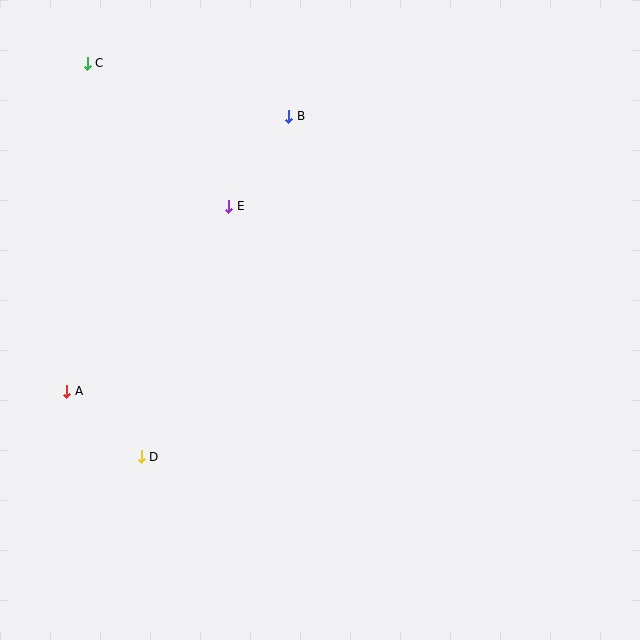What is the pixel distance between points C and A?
The distance between C and A is 328 pixels.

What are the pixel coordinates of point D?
Point D is at (141, 457).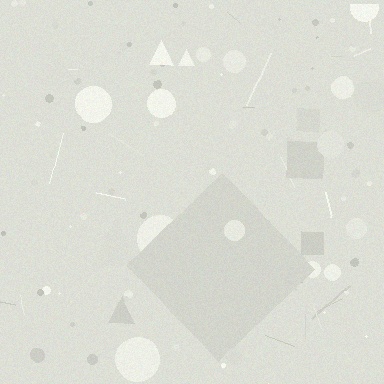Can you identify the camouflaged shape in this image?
The camouflaged shape is a diamond.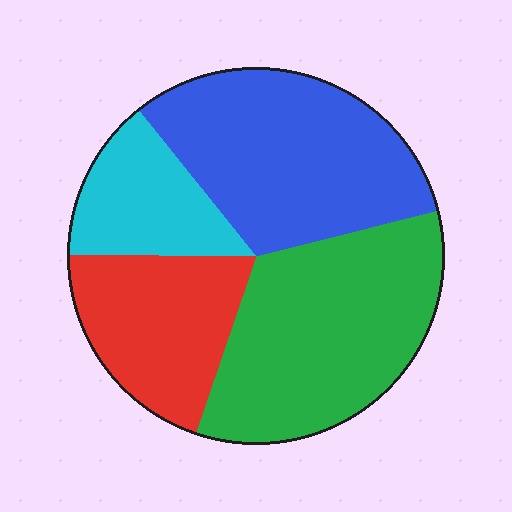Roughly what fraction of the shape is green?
Green takes up about one third (1/3) of the shape.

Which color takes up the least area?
Cyan, at roughly 15%.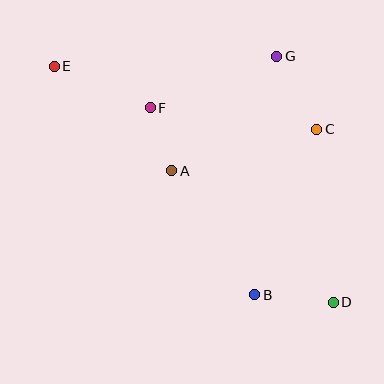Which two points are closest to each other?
Points A and F are closest to each other.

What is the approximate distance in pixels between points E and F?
The distance between E and F is approximately 104 pixels.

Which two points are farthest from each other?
Points D and E are farthest from each other.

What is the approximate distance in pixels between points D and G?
The distance between D and G is approximately 252 pixels.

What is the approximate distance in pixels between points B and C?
The distance between B and C is approximately 177 pixels.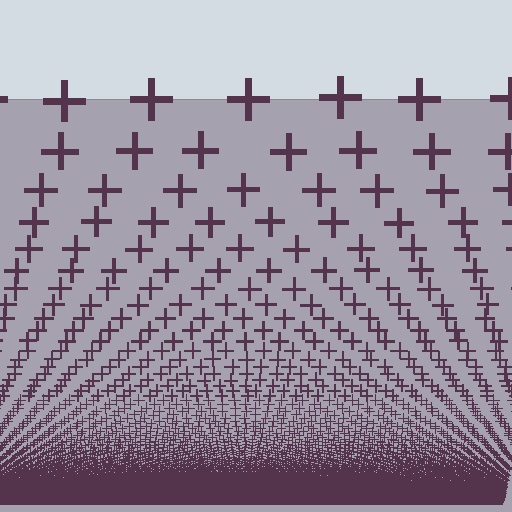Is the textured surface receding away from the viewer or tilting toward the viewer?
The surface appears to tilt toward the viewer. Texture elements get larger and sparser toward the top.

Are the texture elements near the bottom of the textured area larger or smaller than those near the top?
Smaller. The gradient is inverted — elements near the bottom are smaller and denser.